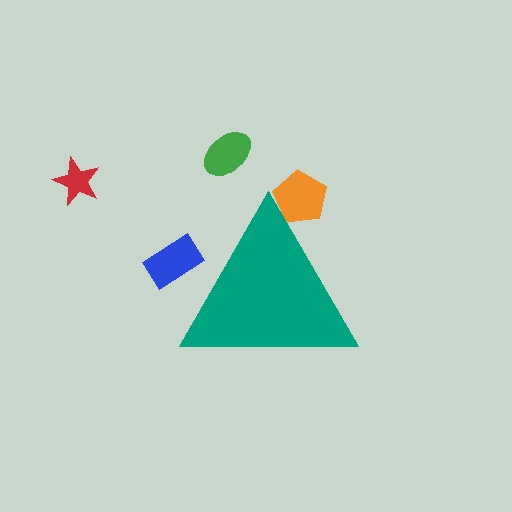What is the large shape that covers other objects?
A teal triangle.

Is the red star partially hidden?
No, the red star is fully visible.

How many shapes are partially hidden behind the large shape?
2 shapes are partially hidden.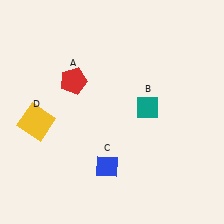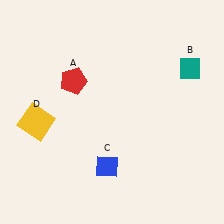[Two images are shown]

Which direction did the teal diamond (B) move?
The teal diamond (B) moved right.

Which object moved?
The teal diamond (B) moved right.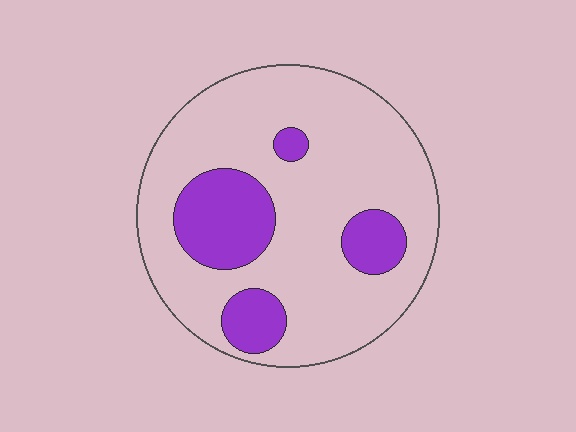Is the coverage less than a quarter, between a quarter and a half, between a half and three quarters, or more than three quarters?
Less than a quarter.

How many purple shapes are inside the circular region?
4.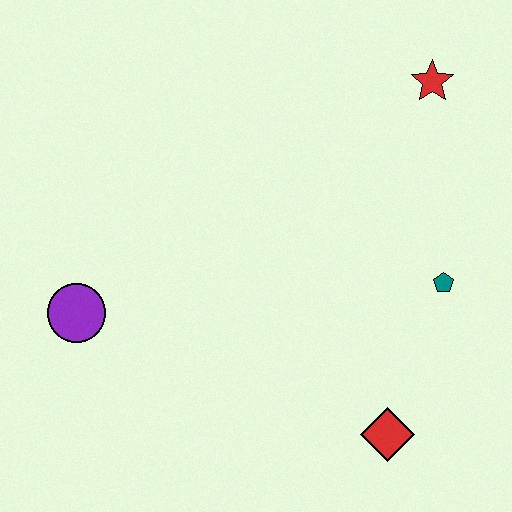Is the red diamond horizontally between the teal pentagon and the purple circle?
Yes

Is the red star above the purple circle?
Yes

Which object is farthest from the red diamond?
The red star is farthest from the red diamond.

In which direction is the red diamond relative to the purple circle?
The red diamond is to the right of the purple circle.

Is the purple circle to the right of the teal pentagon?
No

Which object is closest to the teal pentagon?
The red diamond is closest to the teal pentagon.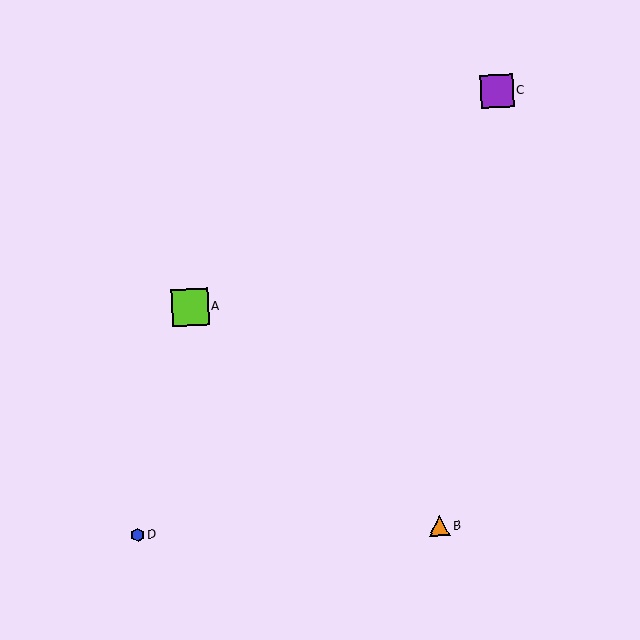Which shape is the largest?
The lime square (labeled A) is the largest.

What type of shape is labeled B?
Shape B is an orange triangle.